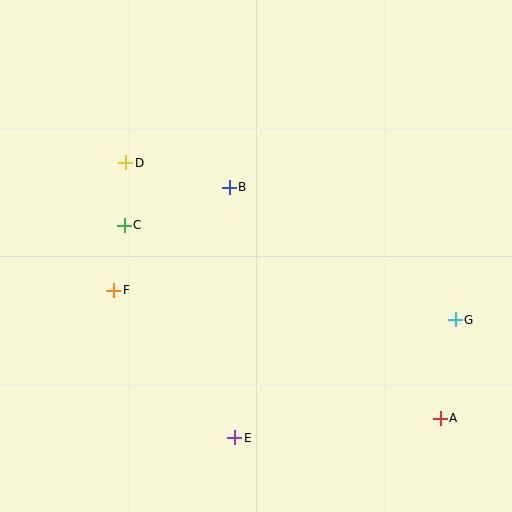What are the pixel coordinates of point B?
Point B is at (229, 187).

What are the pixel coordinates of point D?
Point D is at (126, 163).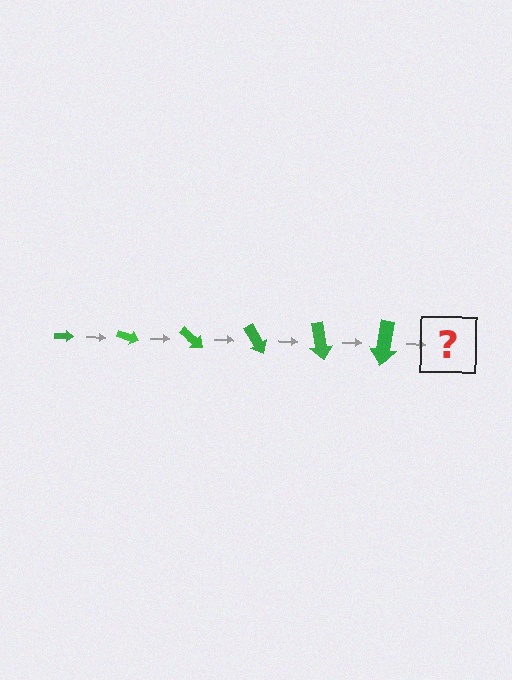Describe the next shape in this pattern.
It should be an arrow, larger than the previous one and rotated 120 degrees from the start.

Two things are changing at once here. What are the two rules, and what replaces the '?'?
The two rules are that the arrow grows larger each step and it rotates 20 degrees each step. The '?' should be an arrow, larger than the previous one and rotated 120 degrees from the start.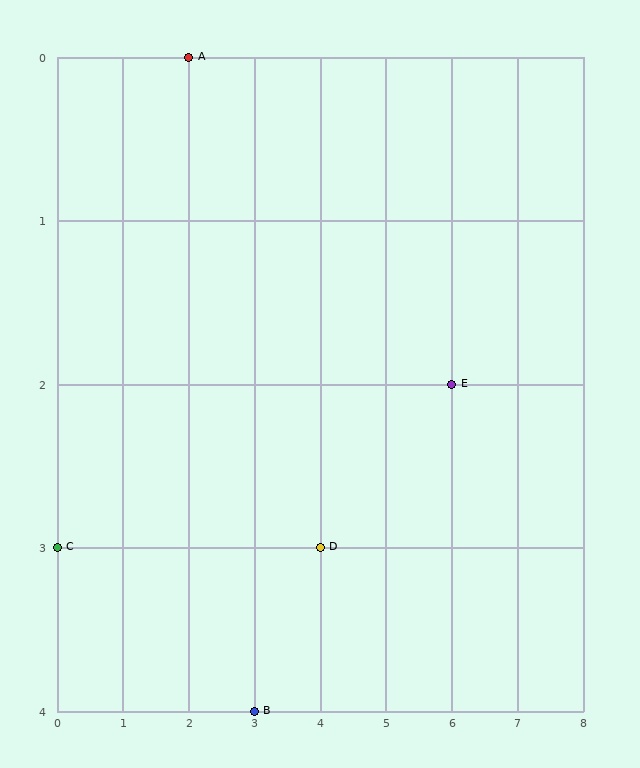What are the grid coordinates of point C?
Point C is at grid coordinates (0, 3).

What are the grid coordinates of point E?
Point E is at grid coordinates (6, 2).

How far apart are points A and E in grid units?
Points A and E are 4 columns and 2 rows apart (about 4.5 grid units diagonally).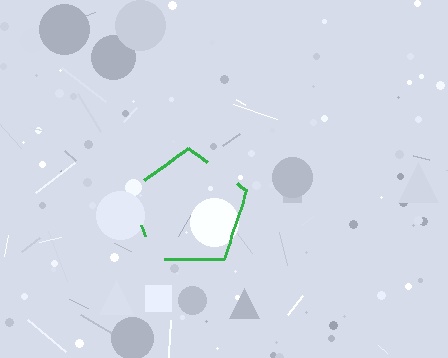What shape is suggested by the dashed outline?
The dashed outline suggests a pentagon.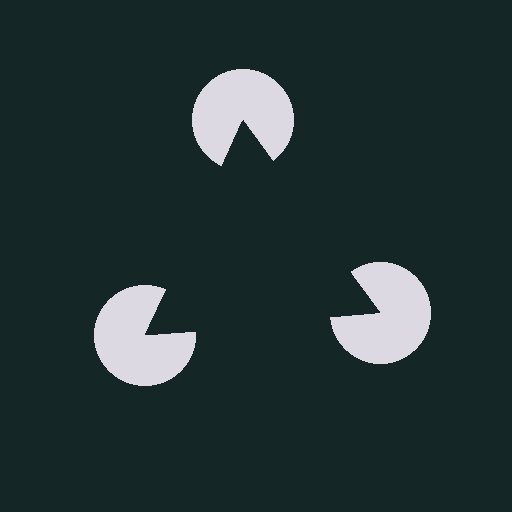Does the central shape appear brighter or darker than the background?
It typically appears slightly darker than the background, even though no actual brightness change is drawn.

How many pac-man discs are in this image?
There are 3 — one at each vertex of the illusory triangle.